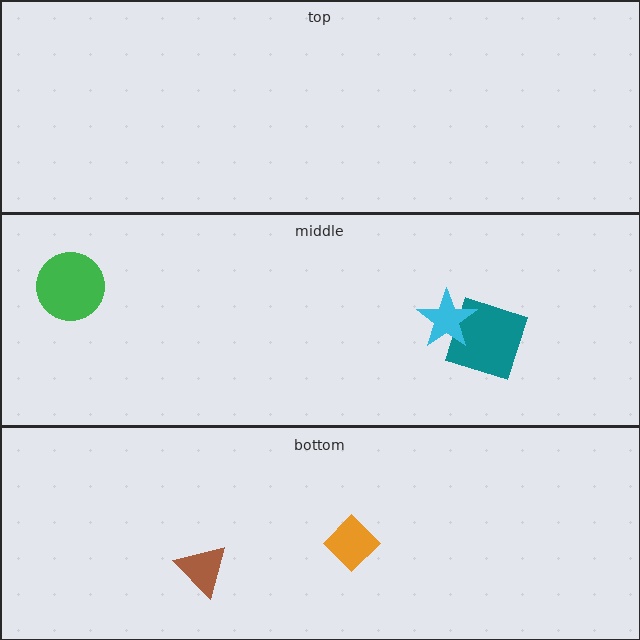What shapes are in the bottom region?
The orange diamond, the brown triangle.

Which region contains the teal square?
The middle region.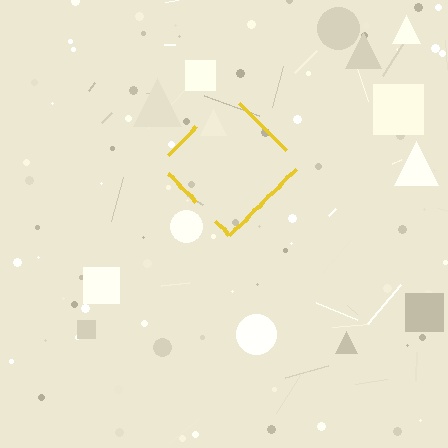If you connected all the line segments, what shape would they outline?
They would outline a diamond.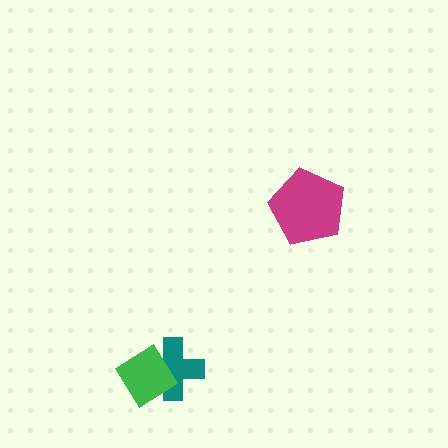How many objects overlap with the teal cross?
1 object overlaps with the teal cross.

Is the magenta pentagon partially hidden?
No, no other shape covers it.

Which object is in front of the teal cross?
The green diamond is in front of the teal cross.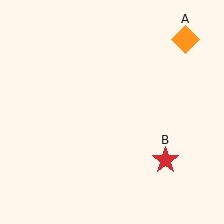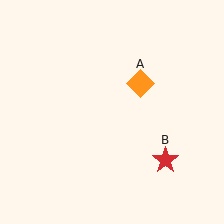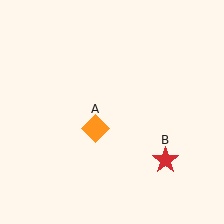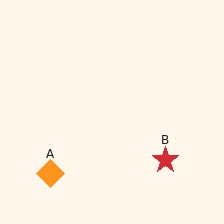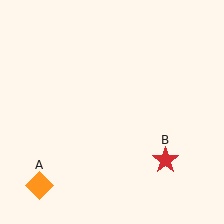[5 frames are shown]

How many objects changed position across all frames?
1 object changed position: orange diamond (object A).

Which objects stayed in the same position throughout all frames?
Red star (object B) remained stationary.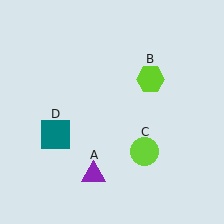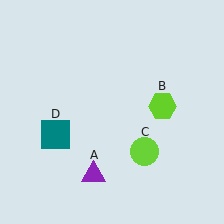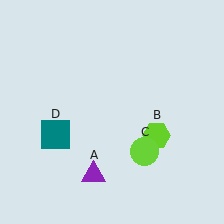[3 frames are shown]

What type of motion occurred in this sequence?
The lime hexagon (object B) rotated clockwise around the center of the scene.